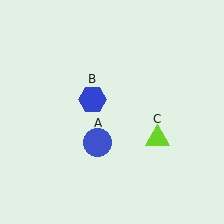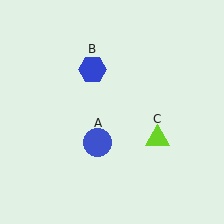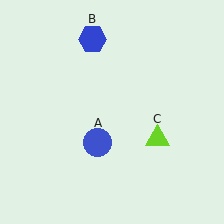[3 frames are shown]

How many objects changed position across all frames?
1 object changed position: blue hexagon (object B).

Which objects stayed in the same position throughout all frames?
Blue circle (object A) and lime triangle (object C) remained stationary.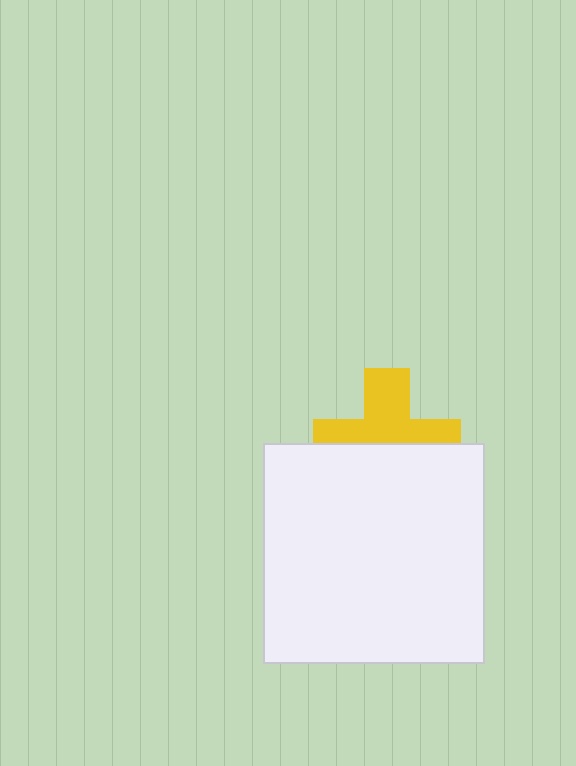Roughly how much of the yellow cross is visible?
About half of it is visible (roughly 52%).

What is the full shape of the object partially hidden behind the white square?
The partially hidden object is a yellow cross.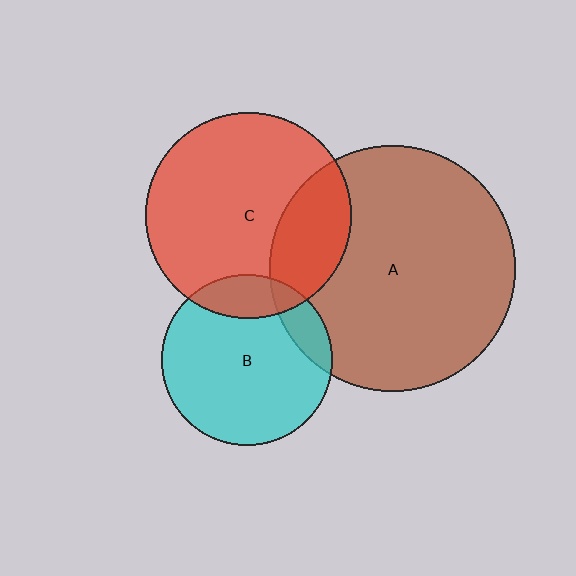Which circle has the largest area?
Circle A (brown).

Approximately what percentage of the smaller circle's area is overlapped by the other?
Approximately 25%.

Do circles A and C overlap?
Yes.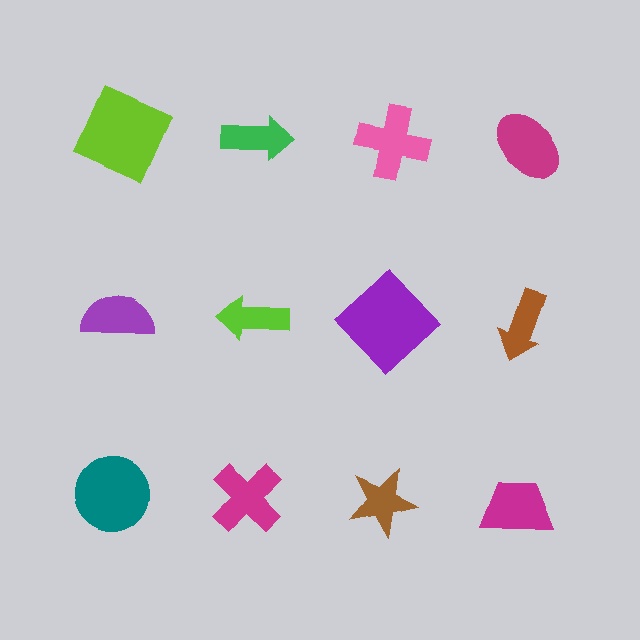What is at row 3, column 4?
A magenta trapezoid.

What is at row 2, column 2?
A lime arrow.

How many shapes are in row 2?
4 shapes.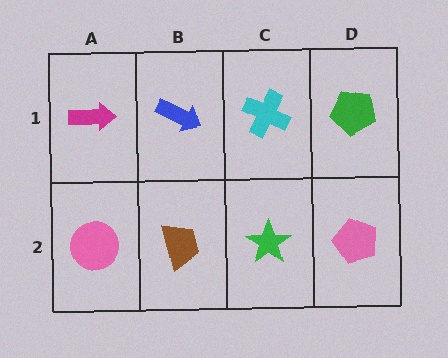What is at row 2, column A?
A pink circle.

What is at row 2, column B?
A brown trapezoid.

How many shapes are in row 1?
4 shapes.